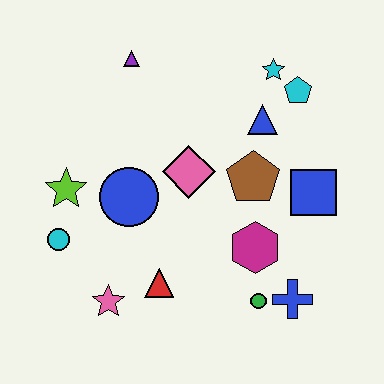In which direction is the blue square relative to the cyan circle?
The blue square is to the right of the cyan circle.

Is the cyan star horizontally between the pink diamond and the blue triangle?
No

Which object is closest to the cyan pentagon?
The cyan star is closest to the cyan pentagon.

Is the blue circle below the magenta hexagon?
No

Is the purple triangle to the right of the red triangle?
No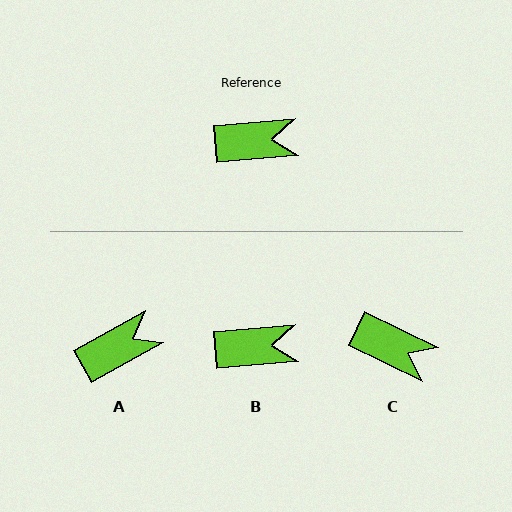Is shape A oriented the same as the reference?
No, it is off by about 24 degrees.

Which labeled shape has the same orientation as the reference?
B.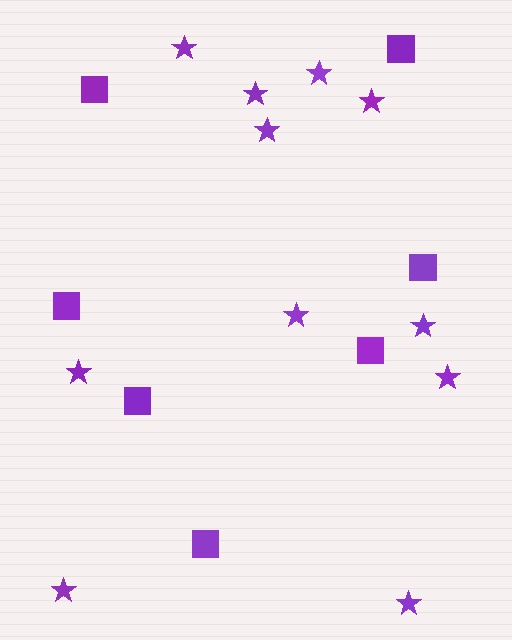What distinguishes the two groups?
There are 2 groups: one group of stars (11) and one group of squares (7).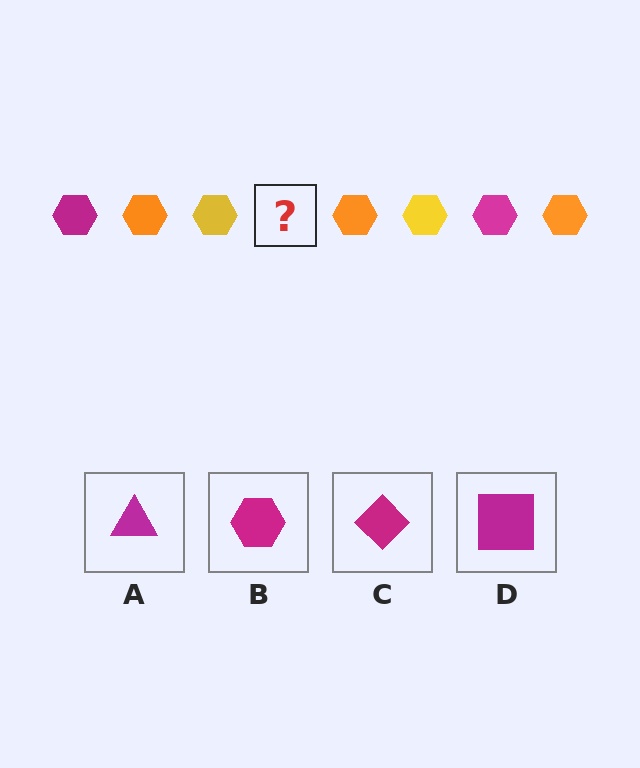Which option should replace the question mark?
Option B.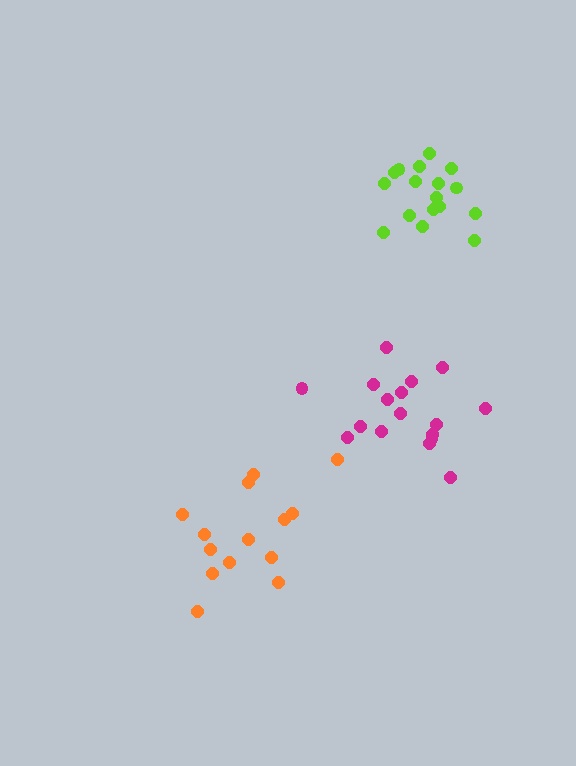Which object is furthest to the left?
The orange cluster is leftmost.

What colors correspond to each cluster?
The clusters are colored: orange, magenta, lime.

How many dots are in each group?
Group 1: 14 dots, Group 2: 17 dots, Group 3: 18 dots (49 total).